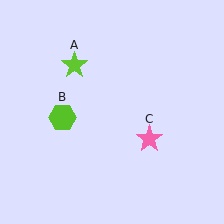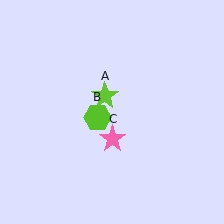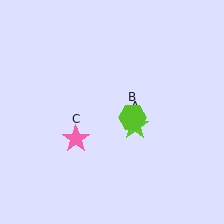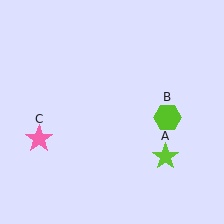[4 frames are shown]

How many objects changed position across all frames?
3 objects changed position: lime star (object A), lime hexagon (object B), pink star (object C).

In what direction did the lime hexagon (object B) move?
The lime hexagon (object B) moved right.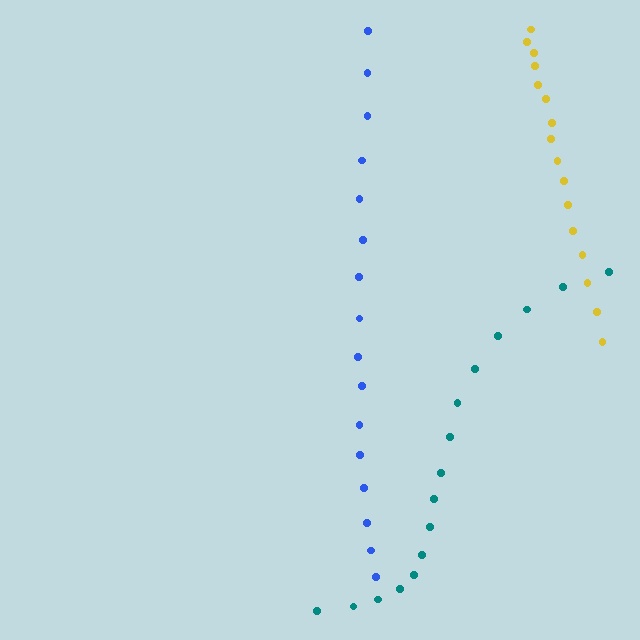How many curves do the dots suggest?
There are 3 distinct paths.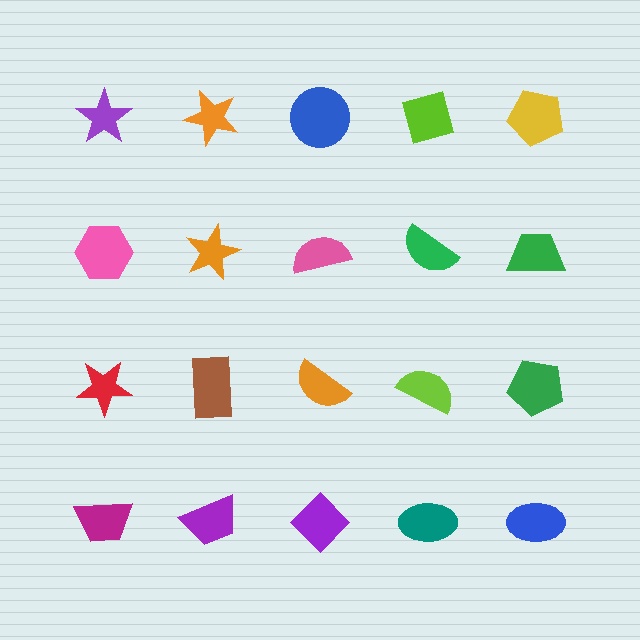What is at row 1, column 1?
A purple star.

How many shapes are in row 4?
5 shapes.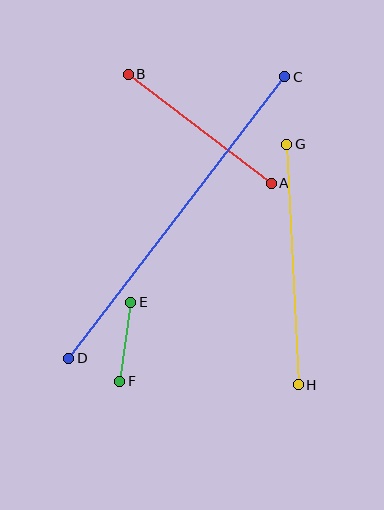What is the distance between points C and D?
The distance is approximately 355 pixels.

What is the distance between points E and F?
The distance is approximately 80 pixels.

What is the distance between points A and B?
The distance is approximately 180 pixels.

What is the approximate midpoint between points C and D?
The midpoint is at approximately (177, 218) pixels.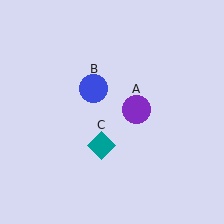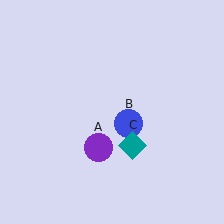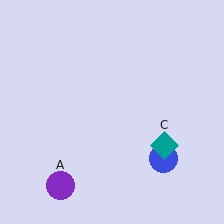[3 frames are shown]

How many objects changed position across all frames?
3 objects changed position: purple circle (object A), blue circle (object B), teal diamond (object C).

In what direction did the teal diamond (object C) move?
The teal diamond (object C) moved right.